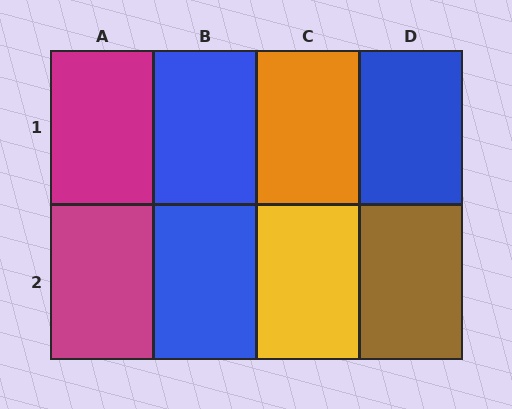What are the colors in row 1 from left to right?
Magenta, blue, orange, blue.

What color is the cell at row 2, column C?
Yellow.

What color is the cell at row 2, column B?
Blue.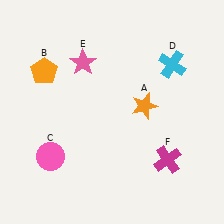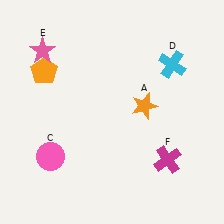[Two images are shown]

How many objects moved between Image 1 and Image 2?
1 object moved between the two images.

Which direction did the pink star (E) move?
The pink star (E) moved left.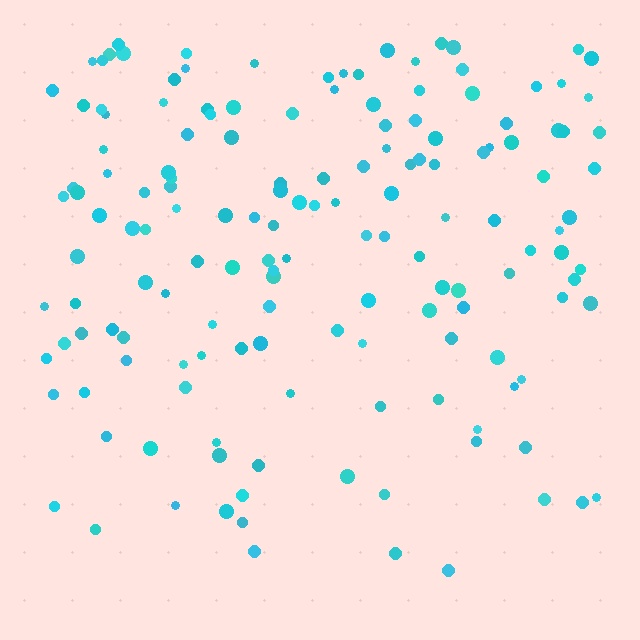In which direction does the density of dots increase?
From bottom to top, with the top side densest.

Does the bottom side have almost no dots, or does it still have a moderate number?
Still a moderate number, just noticeably fewer than the top.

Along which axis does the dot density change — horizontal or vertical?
Vertical.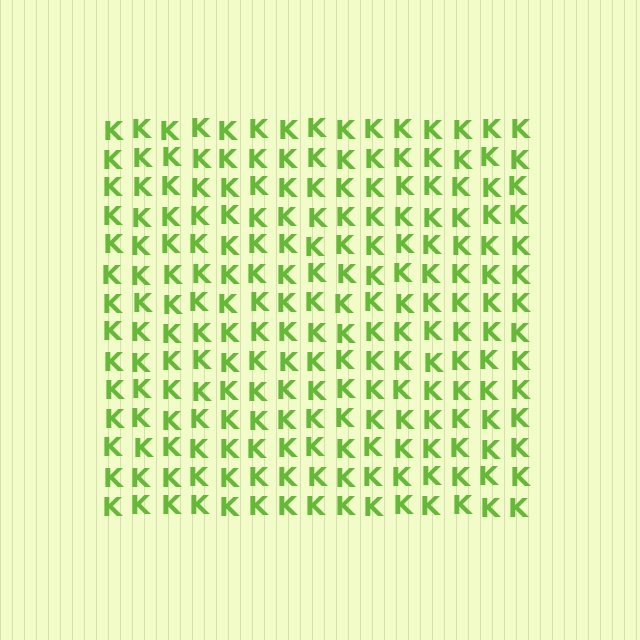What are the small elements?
The small elements are letter K's.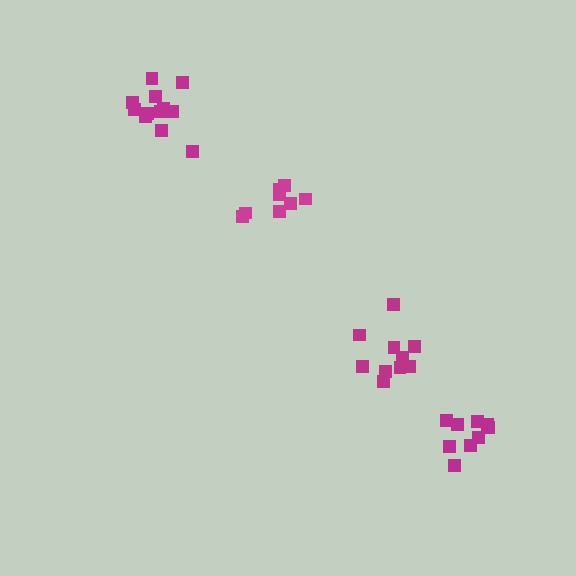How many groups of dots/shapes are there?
There are 4 groups.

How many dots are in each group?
Group 1: 10 dots, Group 2: 12 dots, Group 3: 8 dots, Group 4: 9 dots (39 total).